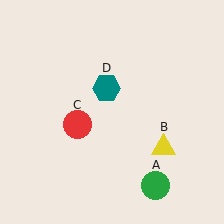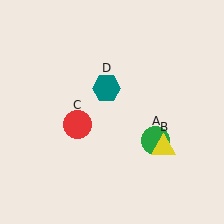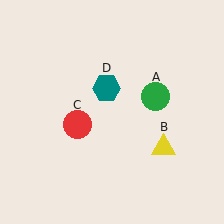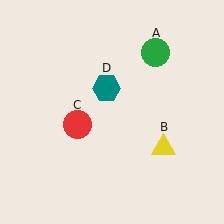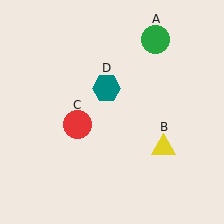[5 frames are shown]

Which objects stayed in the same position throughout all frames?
Yellow triangle (object B) and red circle (object C) and teal hexagon (object D) remained stationary.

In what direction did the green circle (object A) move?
The green circle (object A) moved up.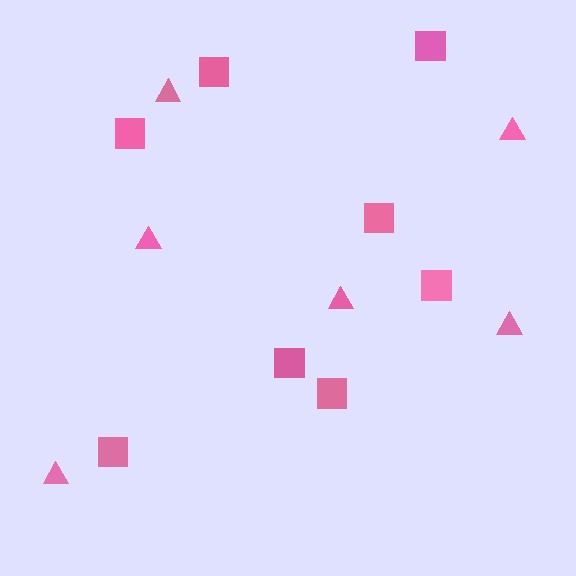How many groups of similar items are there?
There are 2 groups: one group of triangles (6) and one group of squares (8).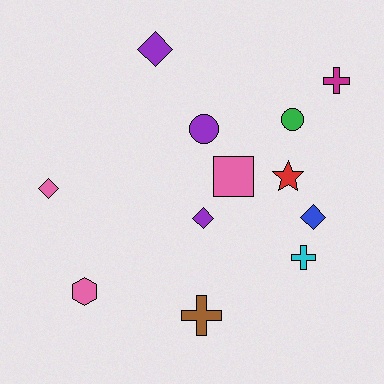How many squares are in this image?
There is 1 square.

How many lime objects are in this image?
There are no lime objects.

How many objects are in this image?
There are 12 objects.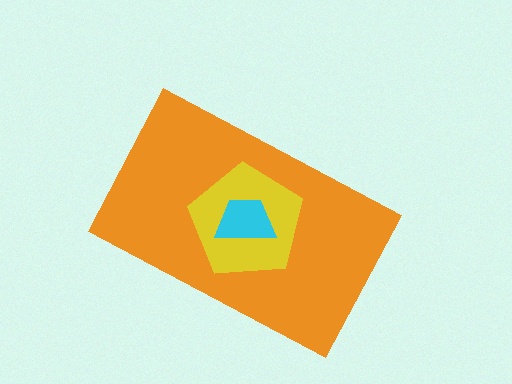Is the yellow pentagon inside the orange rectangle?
Yes.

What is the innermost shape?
The cyan trapezoid.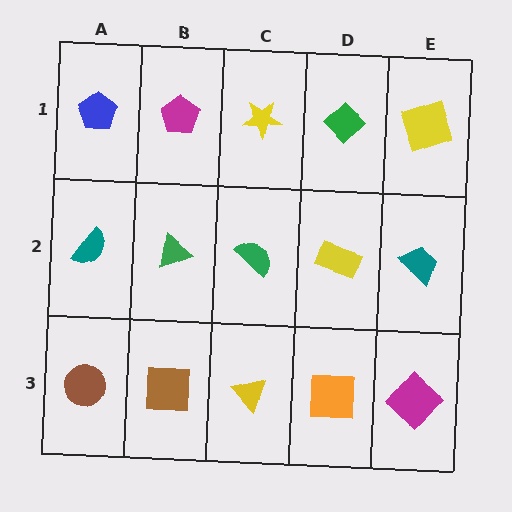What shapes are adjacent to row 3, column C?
A green semicircle (row 2, column C), a brown square (row 3, column B), an orange square (row 3, column D).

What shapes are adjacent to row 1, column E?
A teal trapezoid (row 2, column E), a green diamond (row 1, column D).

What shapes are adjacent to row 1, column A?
A teal semicircle (row 2, column A), a magenta pentagon (row 1, column B).